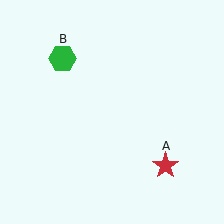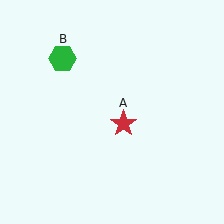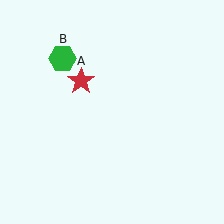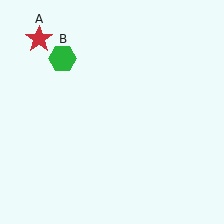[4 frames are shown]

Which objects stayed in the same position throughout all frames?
Green hexagon (object B) remained stationary.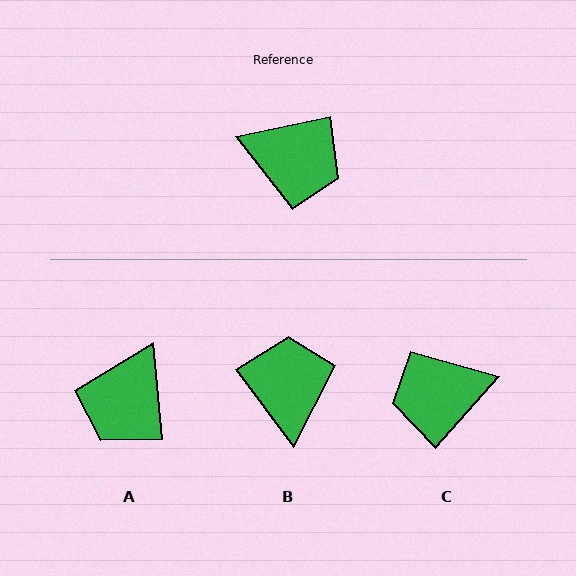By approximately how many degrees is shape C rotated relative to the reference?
Approximately 144 degrees clockwise.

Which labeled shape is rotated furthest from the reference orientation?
C, about 144 degrees away.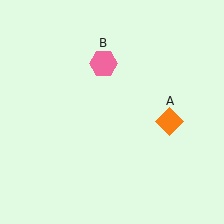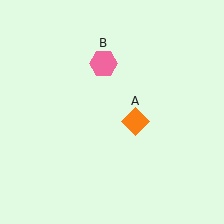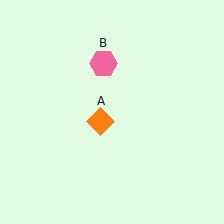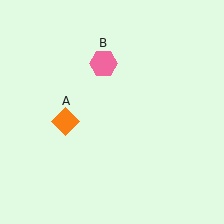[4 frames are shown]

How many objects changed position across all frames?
1 object changed position: orange diamond (object A).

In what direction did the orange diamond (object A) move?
The orange diamond (object A) moved left.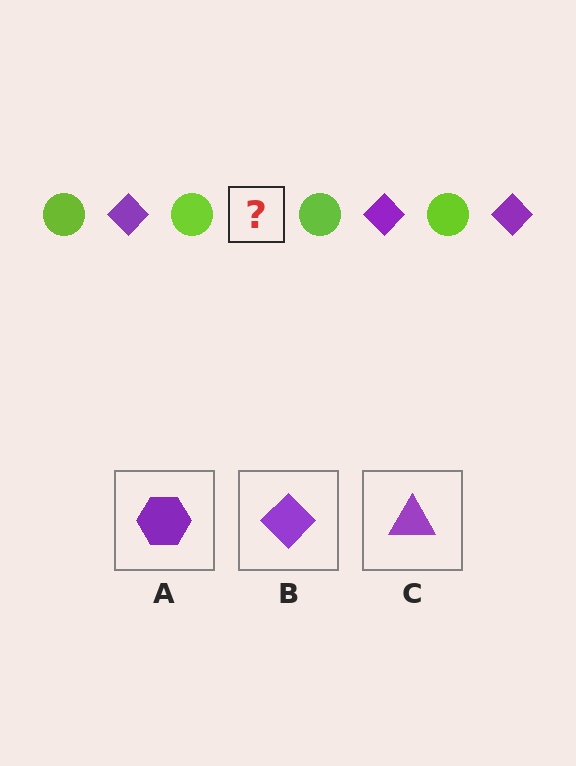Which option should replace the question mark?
Option B.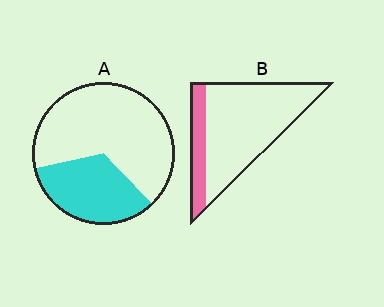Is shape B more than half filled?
No.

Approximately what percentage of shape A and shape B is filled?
A is approximately 35% and B is approximately 20%.